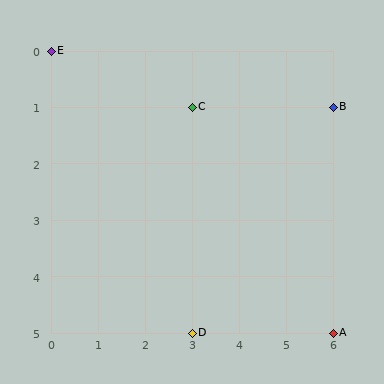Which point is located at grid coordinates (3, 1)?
Point C is at (3, 1).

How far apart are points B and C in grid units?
Points B and C are 3 columns apart.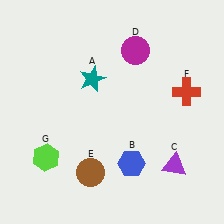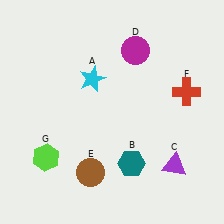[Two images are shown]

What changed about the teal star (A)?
In Image 1, A is teal. In Image 2, it changed to cyan.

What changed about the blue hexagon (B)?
In Image 1, B is blue. In Image 2, it changed to teal.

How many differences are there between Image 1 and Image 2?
There are 2 differences between the two images.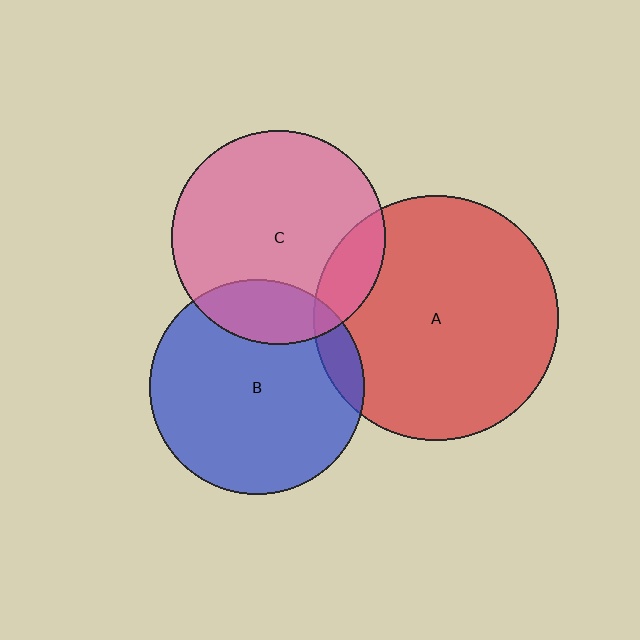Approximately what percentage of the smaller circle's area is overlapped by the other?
Approximately 15%.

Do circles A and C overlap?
Yes.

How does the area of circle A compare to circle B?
Approximately 1.3 times.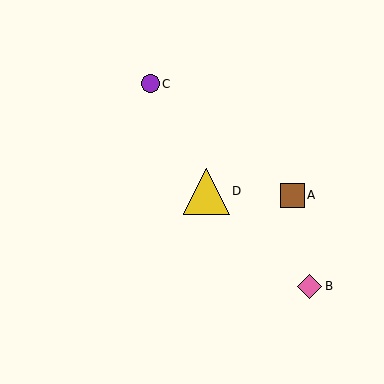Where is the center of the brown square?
The center of the brown square is at (292, 195).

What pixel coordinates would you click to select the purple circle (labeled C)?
Click at (150, 84) to select the purple circle C.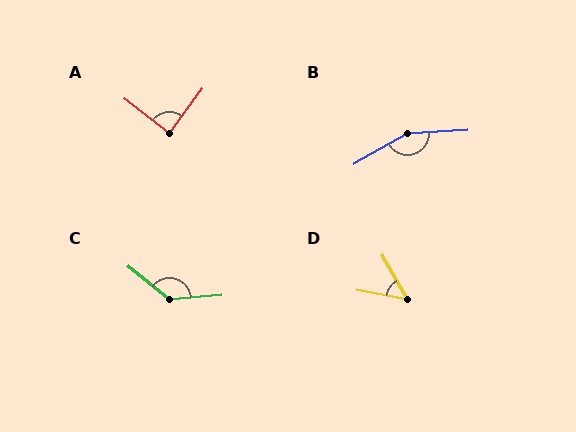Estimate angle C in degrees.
Approximately 136 degrees.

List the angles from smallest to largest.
D (49°), A (89°), C (136°), B (153°).